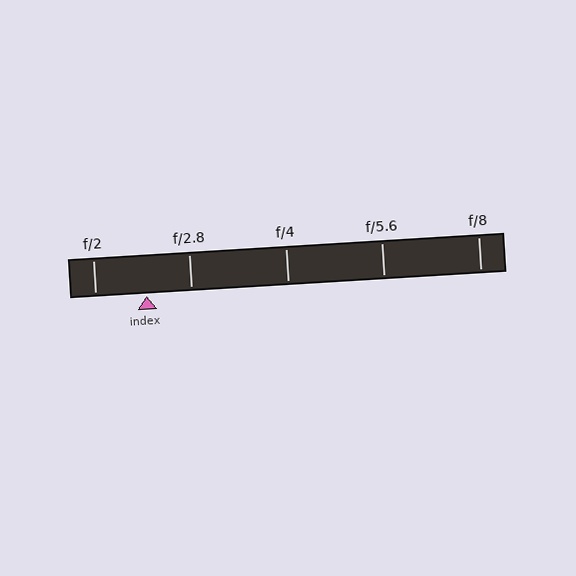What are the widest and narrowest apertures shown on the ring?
The widest aperture shown is f/2 and the narrowest is f/8.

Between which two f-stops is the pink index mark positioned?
The index mark is between f/2 and f/2.8.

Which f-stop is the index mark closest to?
The index mark is closest to f/2.8.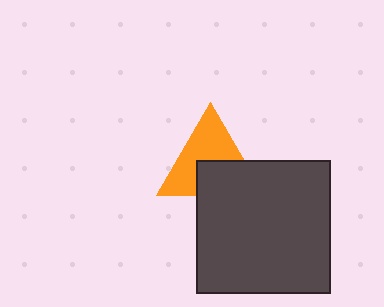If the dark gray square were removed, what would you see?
You would see the complete orange triangle.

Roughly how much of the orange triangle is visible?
About half of it is visible (roughly 58%).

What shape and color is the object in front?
The object in front is a dark gray square.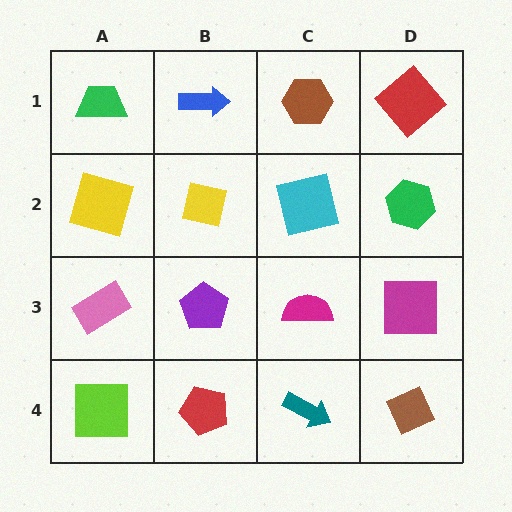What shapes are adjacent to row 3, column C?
A cyan square (row 2, column C), a teal arrow (row 4, column C), a purple pentagon (row 3, column B), a magenta square (row 3, column D).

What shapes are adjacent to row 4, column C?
A magenta semicircle (row 3, column C), a red pentagon (row 4, column B), a brown diamond (row 4, column D).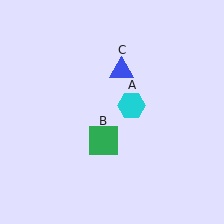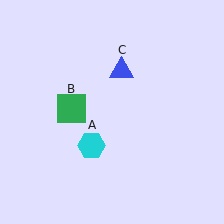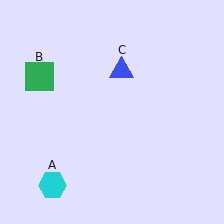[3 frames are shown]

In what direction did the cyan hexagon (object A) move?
The cyan hexagon (object A) moved down and to the left.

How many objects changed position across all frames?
2 objects changed position: cyan hexagon (object A), green square (object B).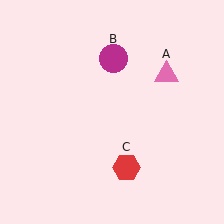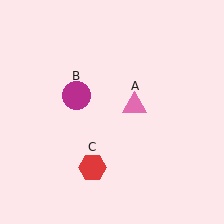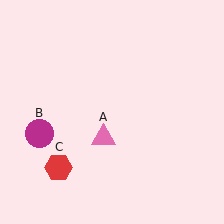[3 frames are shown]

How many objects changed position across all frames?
3 objects changed position: pink triangle (object A), magenta circle (object B), red hexagon (object C).